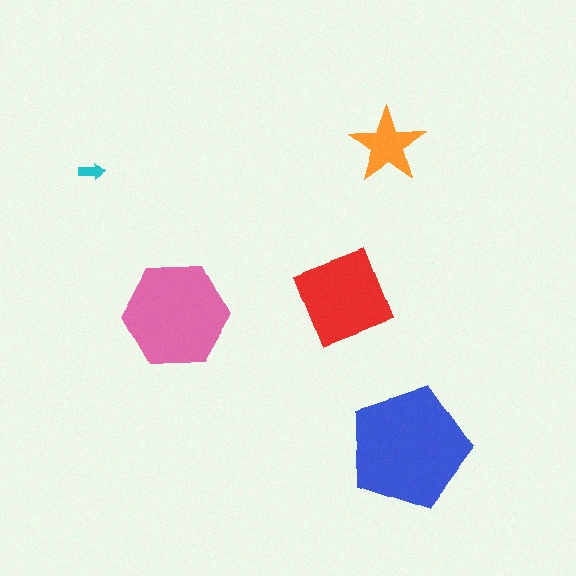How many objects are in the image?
There are 5 objects in the image.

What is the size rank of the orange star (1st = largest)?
4th.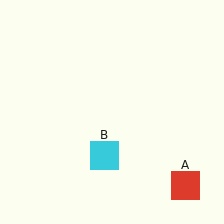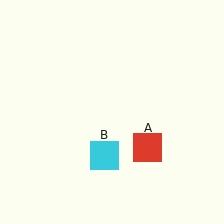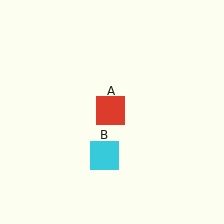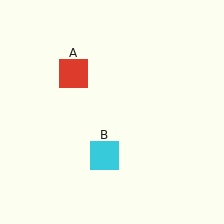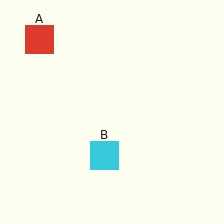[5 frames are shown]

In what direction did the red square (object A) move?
The red square (object A) moved up and to the left.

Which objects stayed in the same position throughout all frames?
Cyan square (object B) remained stationary.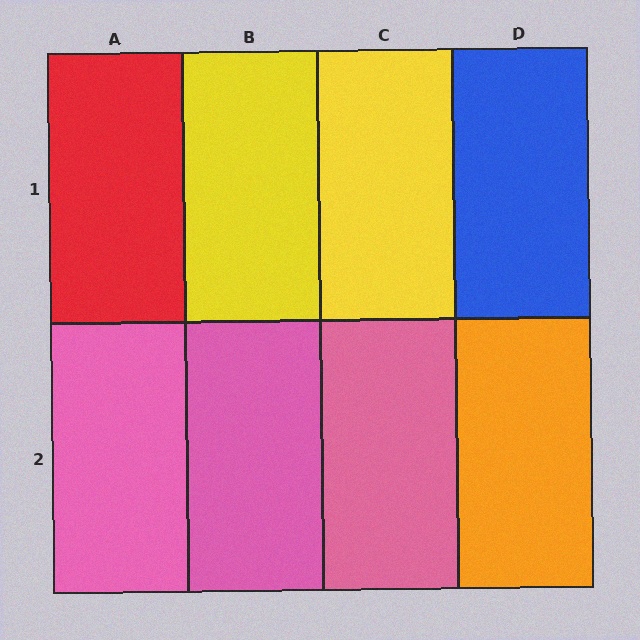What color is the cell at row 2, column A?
Pink.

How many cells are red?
1 cell is red.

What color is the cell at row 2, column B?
Pink.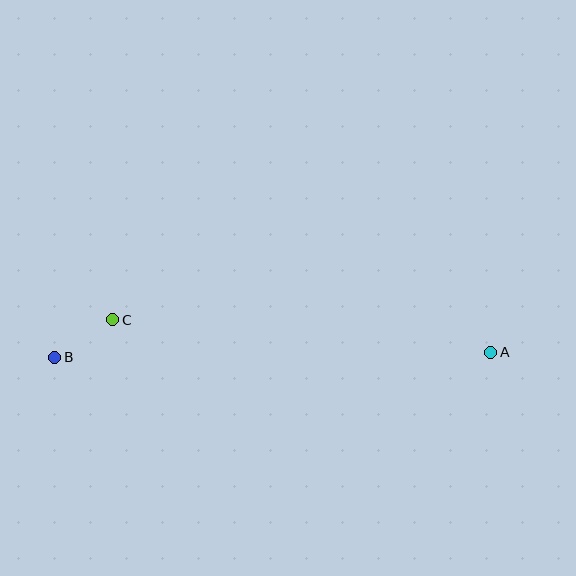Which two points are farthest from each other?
Points A and B are farthest from each other.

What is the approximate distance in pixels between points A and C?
The distance between A and C is approximately 379 pixels.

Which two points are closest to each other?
Points B and C are closest to each other.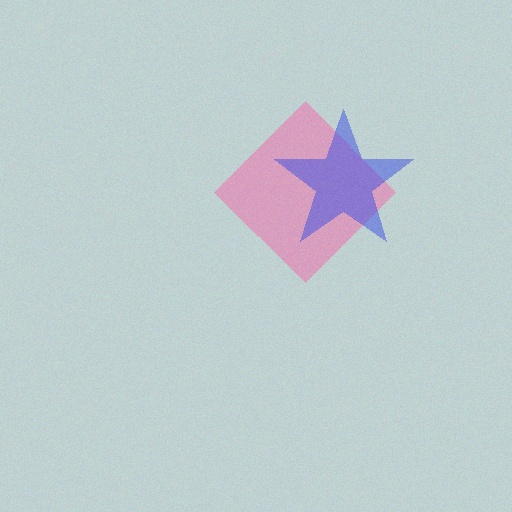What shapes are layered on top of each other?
The layered shapes are: a pink diamond, a blue star.